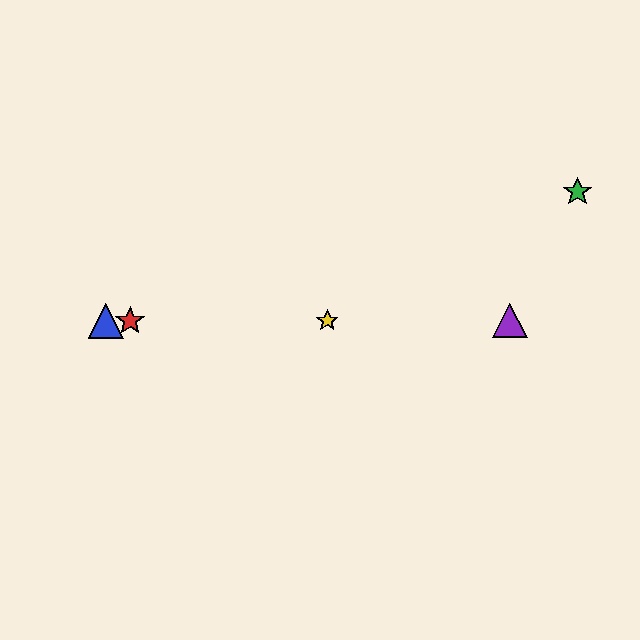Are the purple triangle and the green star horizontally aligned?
No, the purple triangle is at y≈321 and the green star is at y≈192.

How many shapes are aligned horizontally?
4 shapes (the red star, the blue triangle, the yellow star, the purple triangle) are aligned horizontally.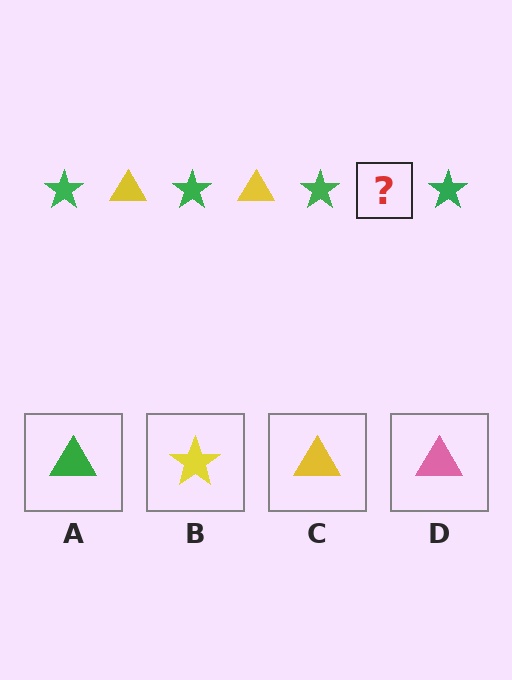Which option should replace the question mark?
Option C.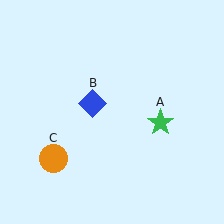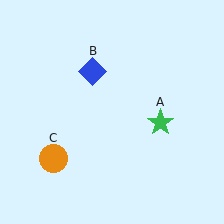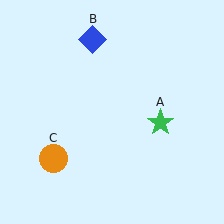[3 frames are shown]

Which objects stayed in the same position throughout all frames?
Green star (object A) and orange circle (object C) remained stationary.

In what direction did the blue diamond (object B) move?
The blue diamond (object B) moved up.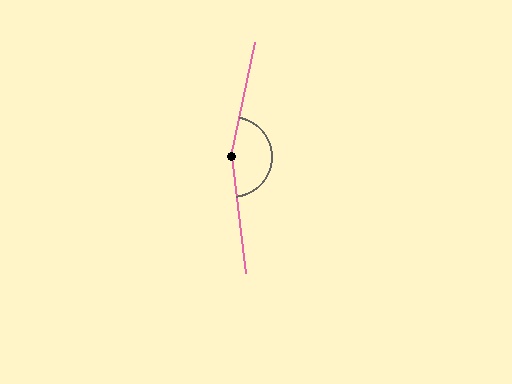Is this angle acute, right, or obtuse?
It is obtuse.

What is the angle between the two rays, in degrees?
Approximately 161 degrees.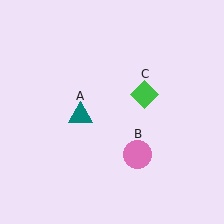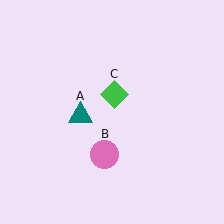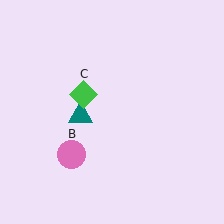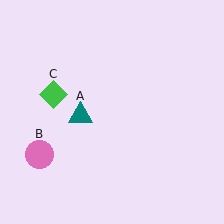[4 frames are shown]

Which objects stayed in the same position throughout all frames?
Teal triangle (object A) remained stationary.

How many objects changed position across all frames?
2 objects changed position: pink circle (object B), green diamond (object C).